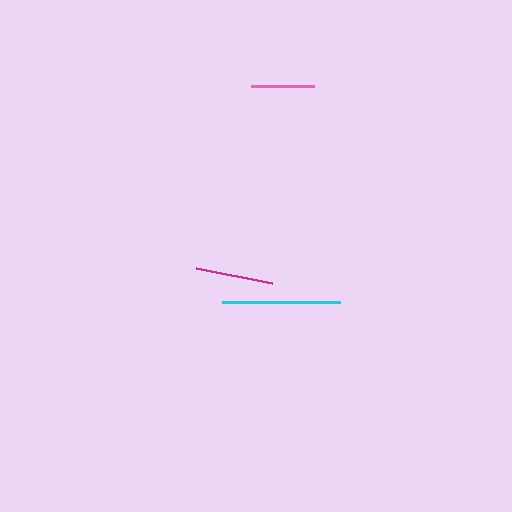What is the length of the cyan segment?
The cyan segment is approximately 118 pixels long.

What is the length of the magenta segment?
The magenta segment is approximately 77 pixels long.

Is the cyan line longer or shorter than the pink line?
The cyan line is longer than the pink line.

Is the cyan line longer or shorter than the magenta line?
The cyan line is longer than the magenta line.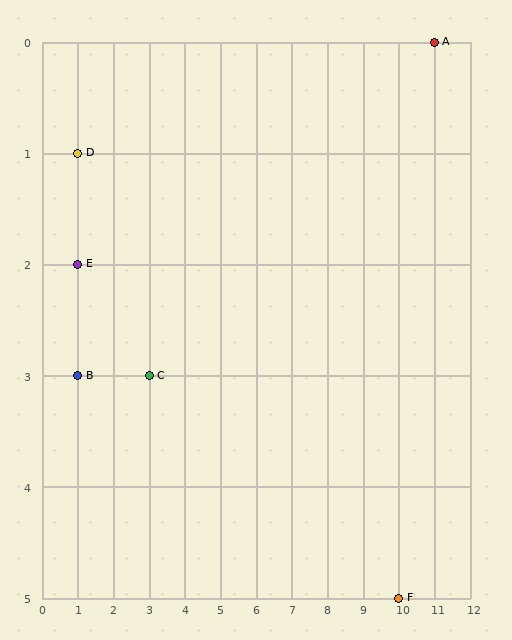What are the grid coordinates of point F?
Point F is at grid coordinates (10, 5).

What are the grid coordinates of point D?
Point D is at grid coordinates (1, 1).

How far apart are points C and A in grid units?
Points C and A are 8 columns and 3 rows apart (about 8.5 grid units diagonally).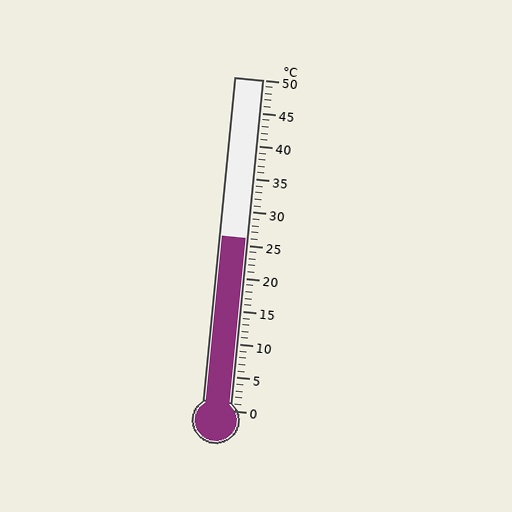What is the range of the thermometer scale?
The thermometer scale ranges from 0°C to 50°C.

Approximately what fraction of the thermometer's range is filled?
The thermometer is filled to approximately 50% of its range.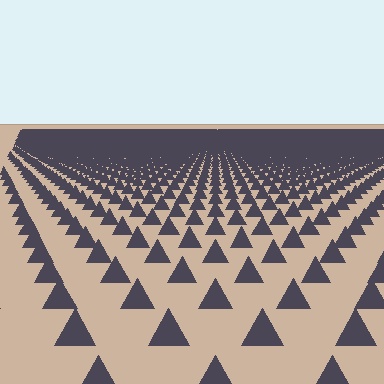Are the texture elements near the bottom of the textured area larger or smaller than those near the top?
Larger. Near the bottom, elements are closer to the viewer and appear at a bigger on-screen size.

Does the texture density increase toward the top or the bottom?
Density increases toward the top.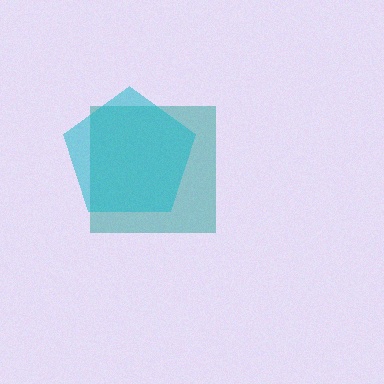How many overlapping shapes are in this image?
There are 2 overlapping shapes in the image.